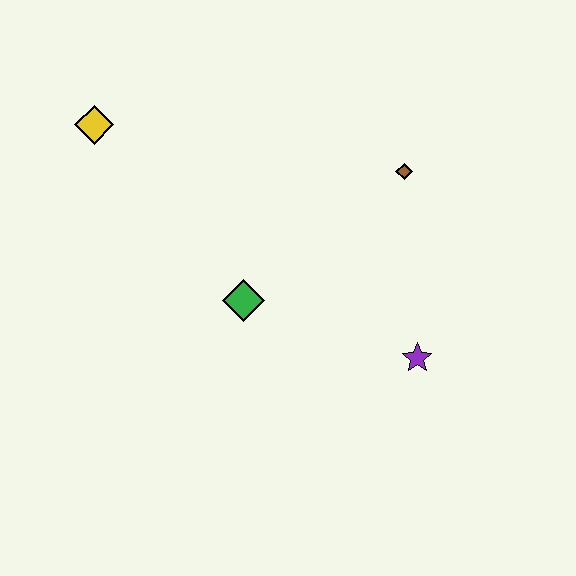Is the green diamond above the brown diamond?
No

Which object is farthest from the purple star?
The yellow diamond is farthest from the purple star.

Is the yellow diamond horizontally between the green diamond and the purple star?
No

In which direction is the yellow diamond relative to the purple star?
The yellow diamond is to the left of the purple star.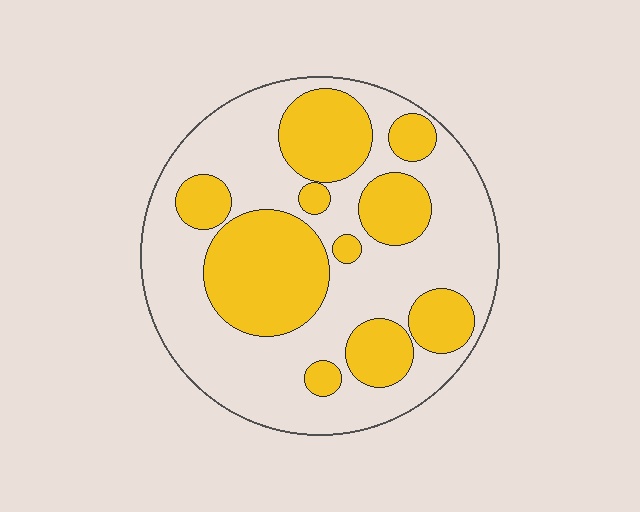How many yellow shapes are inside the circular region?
10.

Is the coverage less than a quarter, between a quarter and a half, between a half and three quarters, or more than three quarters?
Between a quarter and a half.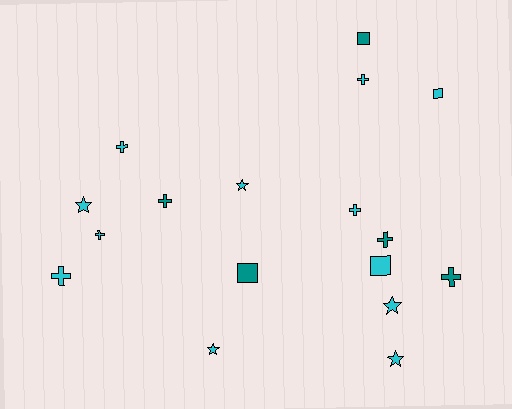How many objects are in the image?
There are 17 objects.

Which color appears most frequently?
Cyan, with 12 objects.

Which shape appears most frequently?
Cross, with 8 objects.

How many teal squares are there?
There are 2 teal squares.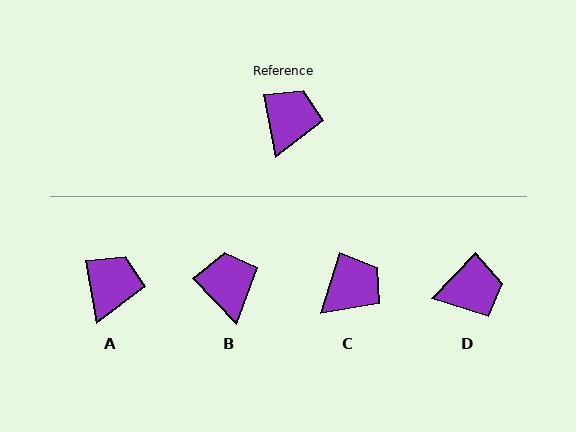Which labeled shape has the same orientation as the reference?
A.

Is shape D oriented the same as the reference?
No, it is off by about 55 degrees.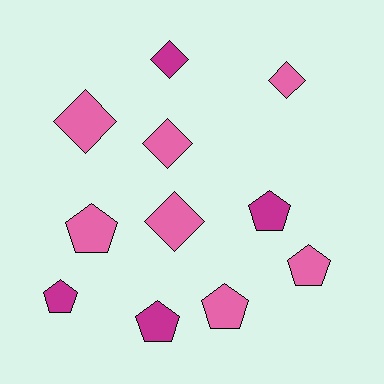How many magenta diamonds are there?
There is 1 magenta diamond.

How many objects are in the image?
There are 11 objects.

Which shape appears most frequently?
Pentagon, with 6 objects.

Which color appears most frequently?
Pink, with 7 objects.